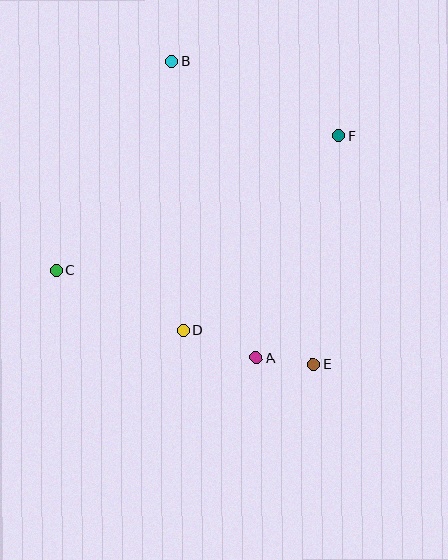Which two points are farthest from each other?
Points B and E are farthest from each other.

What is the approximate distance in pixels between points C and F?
The distance between C and F is approximately 313 pixels.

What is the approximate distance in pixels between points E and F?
The distance between E and F is approximately 230 pixels.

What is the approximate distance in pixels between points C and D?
The distance between C and D is approximately 141 pixels.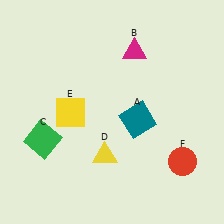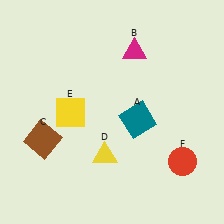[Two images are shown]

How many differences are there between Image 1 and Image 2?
There is 1 difference between the two images.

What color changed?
The square (C) changed from green in Image 1 to brown in Image 2.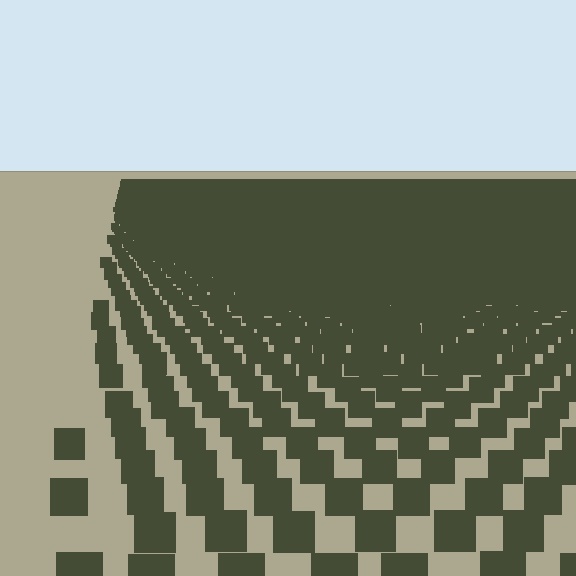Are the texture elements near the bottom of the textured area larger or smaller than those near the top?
Larger. Near the bottom, elements are closer to the viewer and appear at a bigger on-screen size.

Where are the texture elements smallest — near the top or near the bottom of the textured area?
Near the top.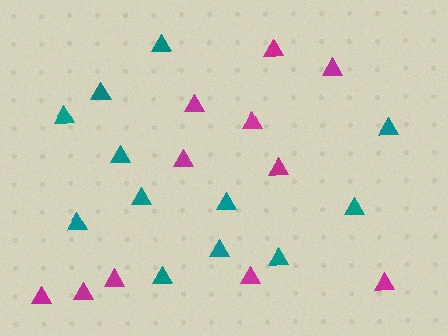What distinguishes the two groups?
There are 2 groups: one group of teal triangles (12) and one group of magenta triangles (11).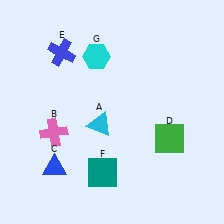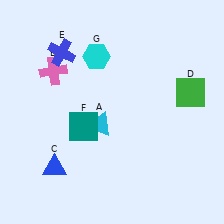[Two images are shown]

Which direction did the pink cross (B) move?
The pink cross (B) moved up.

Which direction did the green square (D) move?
The green square (D) moved up.